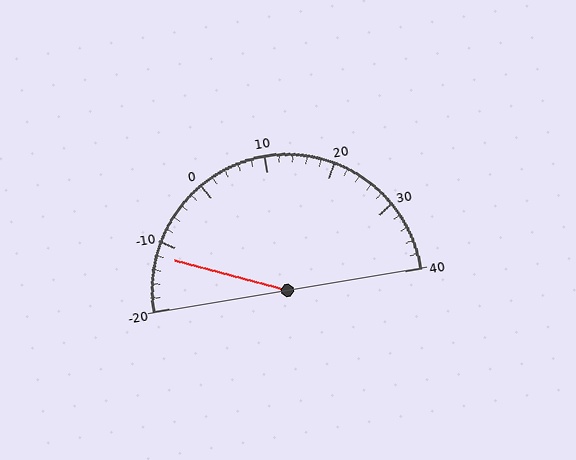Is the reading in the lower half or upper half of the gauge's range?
The reading is in the lower half of the range (-20 to 40).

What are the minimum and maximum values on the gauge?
The gauge ranges from -20 to 40.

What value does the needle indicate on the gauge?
The needle indicates approximately -12.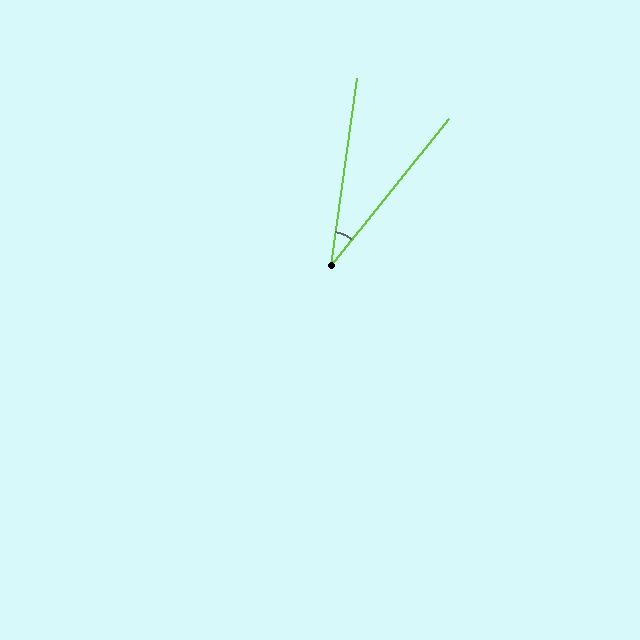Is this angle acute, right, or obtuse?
It is acute.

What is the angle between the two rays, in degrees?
Approximately 31 degrees.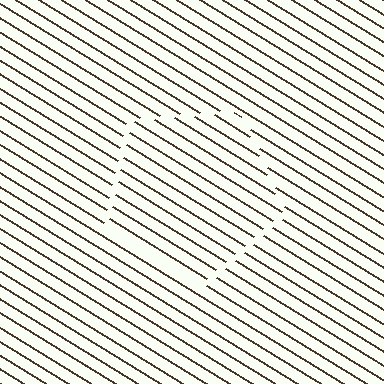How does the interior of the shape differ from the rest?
The interior of the shape contains the same grating, shifted by half a period — the contour is defined by the phase discontinuity where line-ends from the inner and outer gratings abut.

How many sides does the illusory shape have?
5 sides — the line-ends trace a pentagon.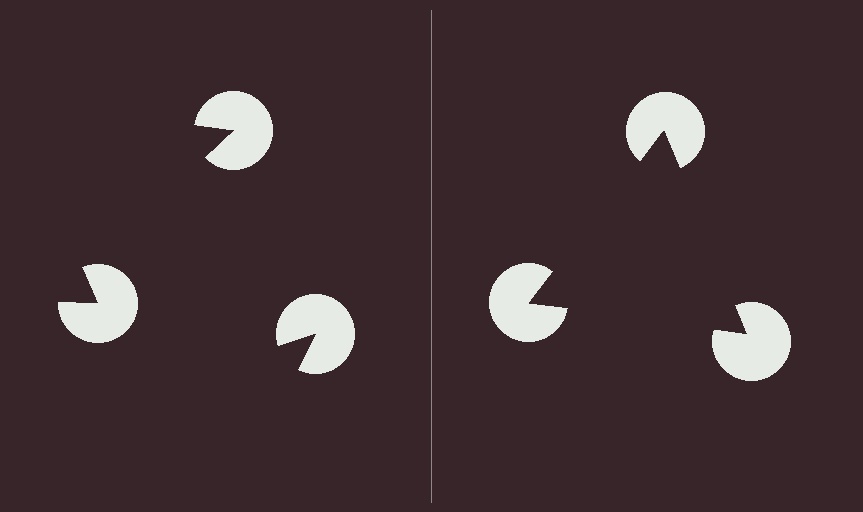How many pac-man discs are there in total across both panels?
6 — 3 on each side.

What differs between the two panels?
The pac-man discs are positioned identically on both sides; only the wedge orientations differ. On the right they align to a triangle; on the left they are misaligned.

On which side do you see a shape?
An illusory triangle appears on the right side. On the left side the wedge cuts are rotated, so no coherent shape forms.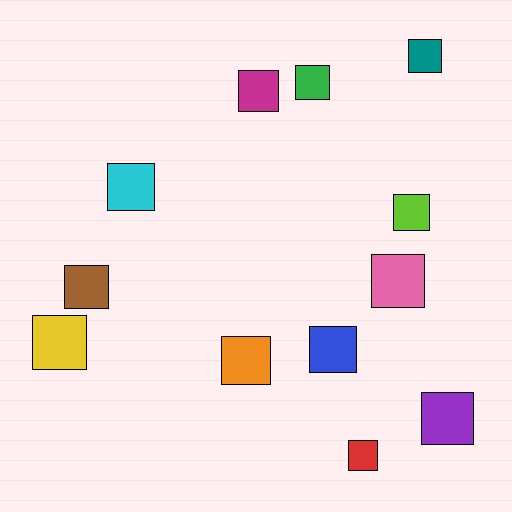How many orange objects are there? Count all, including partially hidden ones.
There is 1 orange object.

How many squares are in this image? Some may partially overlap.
There are 12 squares.